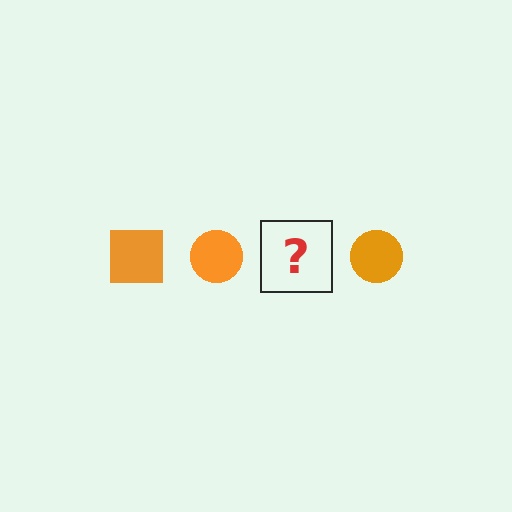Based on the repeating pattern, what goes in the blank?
The blank should be an orange square.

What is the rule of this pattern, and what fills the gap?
The rule is that the pattern cycles through square, circle shapes in orange. The gap should be filled with an orange square.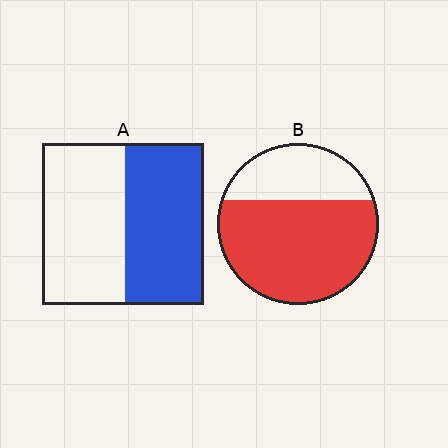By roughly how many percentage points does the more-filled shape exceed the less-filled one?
By roughly 20 percentage points (B over A).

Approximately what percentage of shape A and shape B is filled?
A is approximately 50% and B is approximately 70%.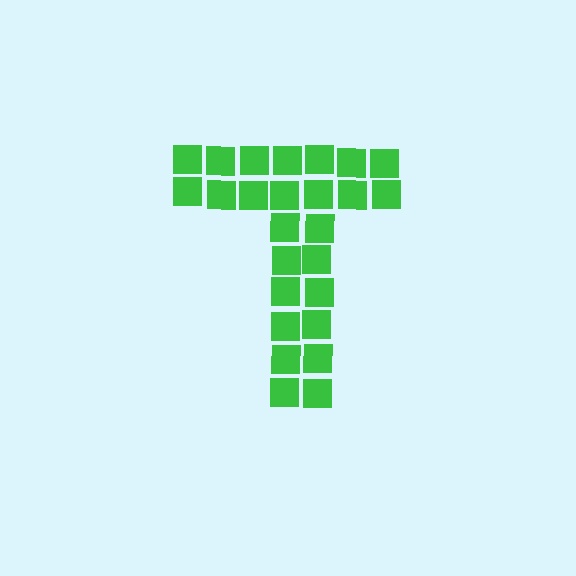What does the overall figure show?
The overall figure shows the letter T.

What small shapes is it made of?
It is made of small squares.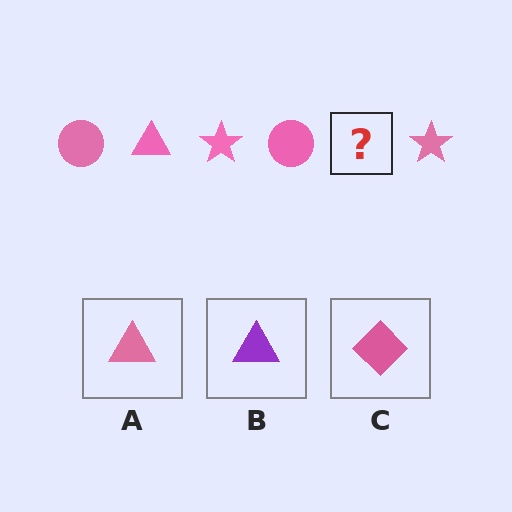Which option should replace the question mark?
Option A.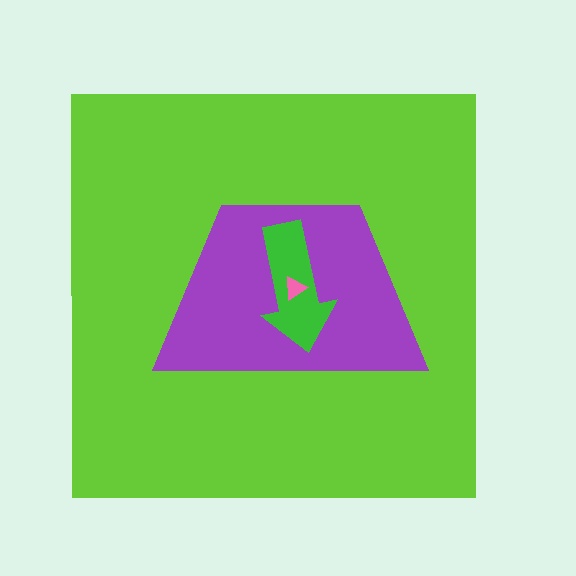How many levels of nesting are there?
4.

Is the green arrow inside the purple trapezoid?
Yes.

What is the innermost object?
The pink triangle.